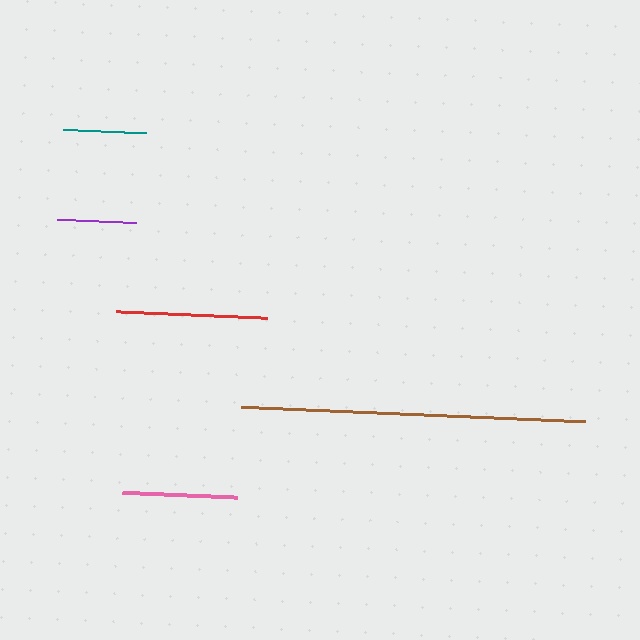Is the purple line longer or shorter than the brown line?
The brown line is longer than the purple line.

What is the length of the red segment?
The red segment is approximately 151 pixels long.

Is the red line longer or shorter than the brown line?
The brown line is longer than the red line.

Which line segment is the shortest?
The purple line is the shortest at approximately 79 pixels.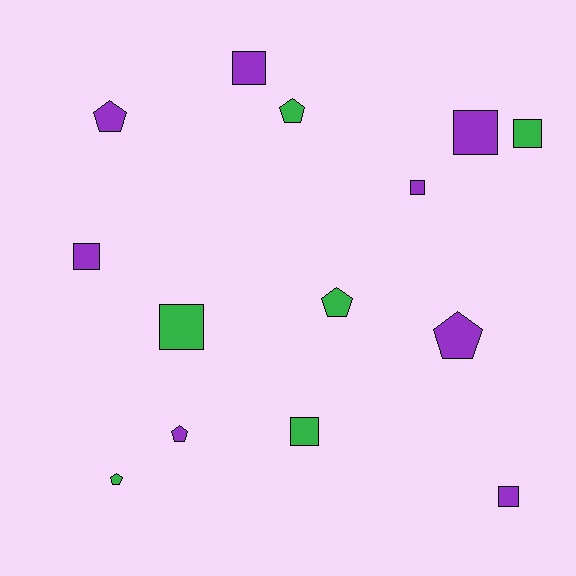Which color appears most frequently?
Purple, with 8 objects.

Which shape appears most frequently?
Square, with 8 objects.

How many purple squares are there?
There are 5 purple squares.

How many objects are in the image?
There are 14 objects.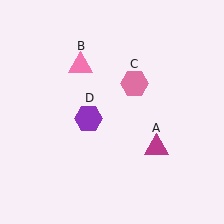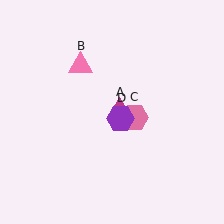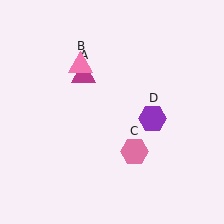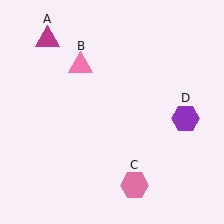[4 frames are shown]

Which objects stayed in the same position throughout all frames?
Pink triangle (object B) remained stationary.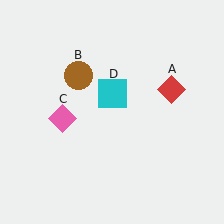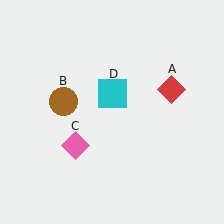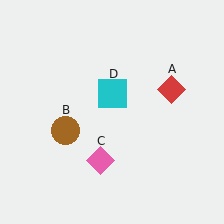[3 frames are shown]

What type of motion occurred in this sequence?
The brown circle (object B), pink diamond (object C) rotated counterclockwise around the center of the scene.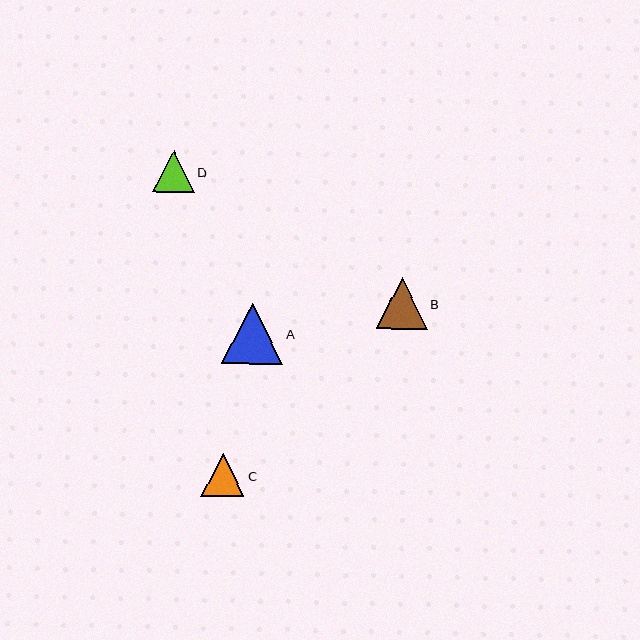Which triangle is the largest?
Triangle A is the largest with a size of approximately 61 pixels.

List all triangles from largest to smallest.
From largest to smallest: A, B, C, D.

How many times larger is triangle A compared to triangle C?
Triangle A is approximately 1.4 times the size of triangle C.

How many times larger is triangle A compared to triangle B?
Triangle A is approximately 1.2 times the size of triangle B.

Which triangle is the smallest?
Triangle D is the smallest with a size of approximately 42 pixels.